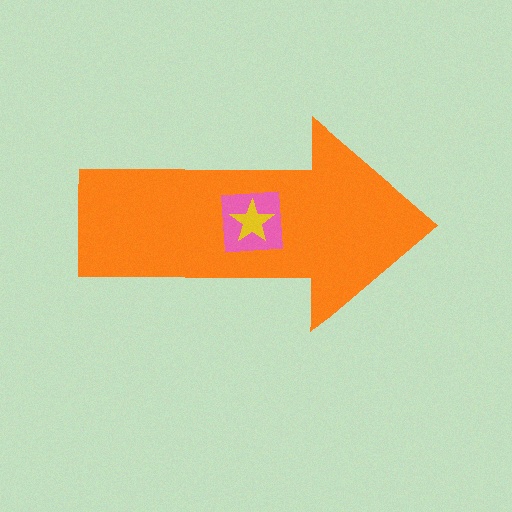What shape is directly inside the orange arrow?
The pink square.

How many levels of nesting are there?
3.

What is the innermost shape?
The yellow star.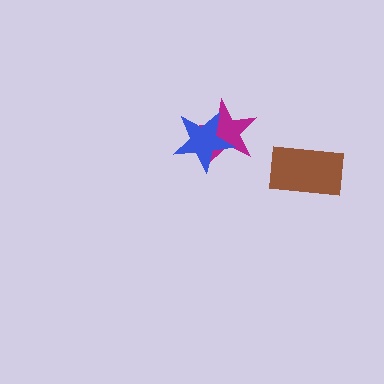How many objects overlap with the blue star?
1 object overlaps with the blue star.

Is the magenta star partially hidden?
Yes, it is partially covered by another shape.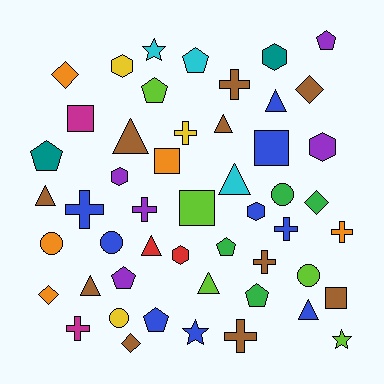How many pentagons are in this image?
There are 8 pentagons.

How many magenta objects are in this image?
There are 2 magenta objects.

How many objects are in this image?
There are 50 objects.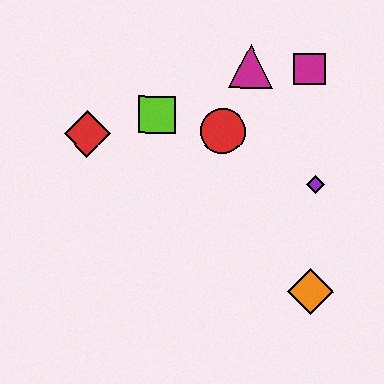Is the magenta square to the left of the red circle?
No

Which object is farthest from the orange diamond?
The red diamond is farthest from the orange diamond.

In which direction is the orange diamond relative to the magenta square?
The orange diamond is below the magenta square.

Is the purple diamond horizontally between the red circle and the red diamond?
No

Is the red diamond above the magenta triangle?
No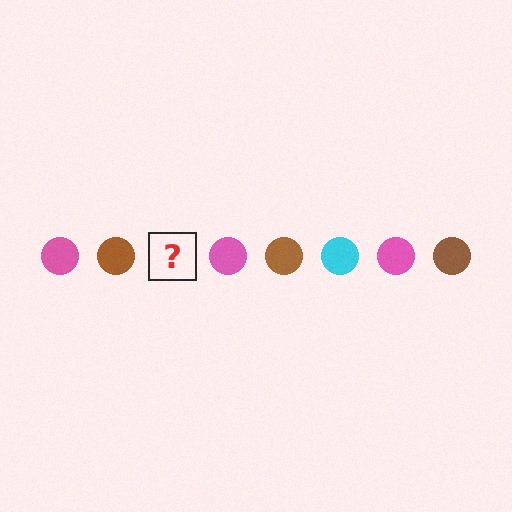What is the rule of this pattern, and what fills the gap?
The rule is that the pattern cycles through pink, brown, cyan circles. The gap should be filled with a cyan circle.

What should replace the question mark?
The question mark should be replaced with a cyan circle.